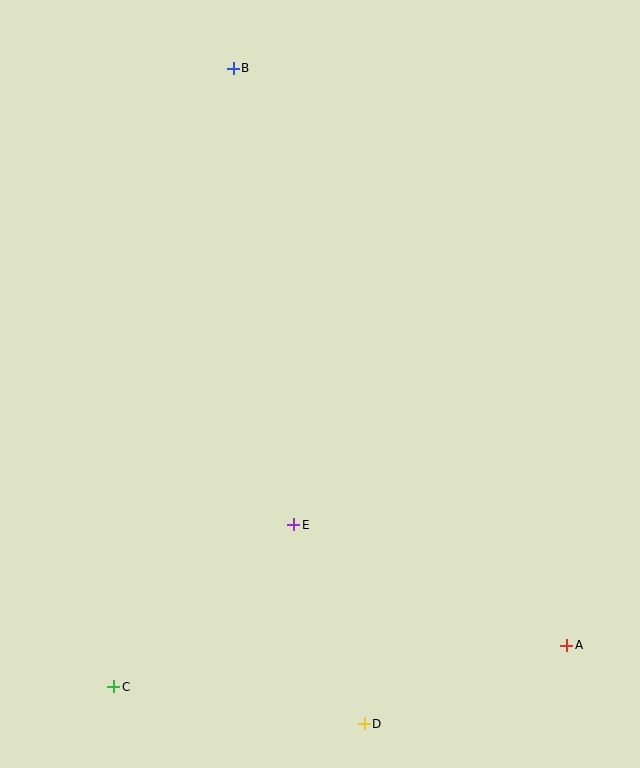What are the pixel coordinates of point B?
Point B is at (233, 68).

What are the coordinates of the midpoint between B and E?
The midpoint between B and E is at (263, 297).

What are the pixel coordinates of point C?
Point C is at (114, 687).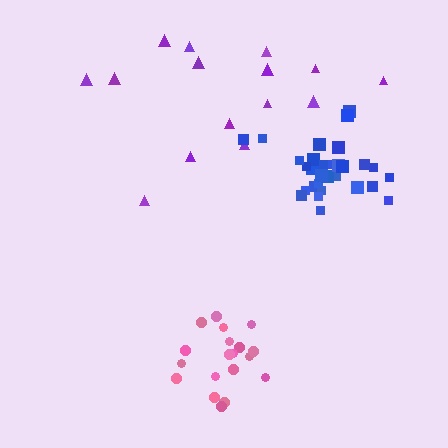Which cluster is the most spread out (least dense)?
Purple.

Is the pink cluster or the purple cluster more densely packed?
Pink.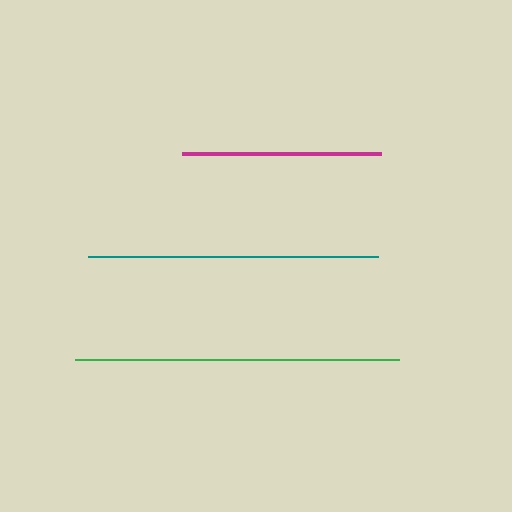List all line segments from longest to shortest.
From longest to shortest: green, teal, magenta.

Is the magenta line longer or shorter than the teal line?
The teal line is longer than the magenta line.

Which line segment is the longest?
The green line is the longest at approximately 324 pixels.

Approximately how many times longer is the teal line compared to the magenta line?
The teal line is approximately 1.5 times the length of the magenta line.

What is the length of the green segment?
The green segment is approximately 324 pixels long.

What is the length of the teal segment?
The teal segment is approximately 290 pixels long.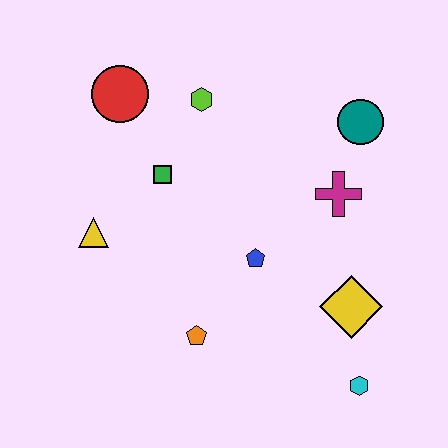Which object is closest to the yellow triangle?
The green square is closest to the yellow triangle.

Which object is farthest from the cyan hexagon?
The red circle is farthest from the cyan hexagon.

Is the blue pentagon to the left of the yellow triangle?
No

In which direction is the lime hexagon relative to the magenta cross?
The lime hexagon is to the left of the magenta cross.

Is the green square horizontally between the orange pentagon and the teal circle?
No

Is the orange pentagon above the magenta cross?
No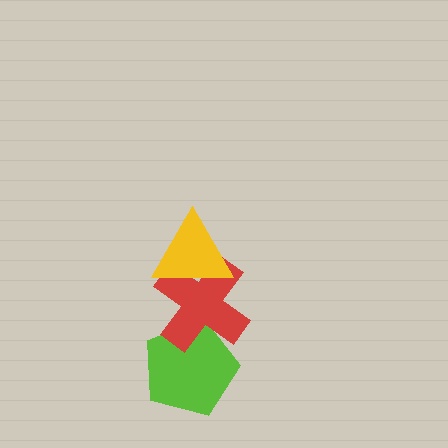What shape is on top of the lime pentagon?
The red cross is on top of the lime pentagon.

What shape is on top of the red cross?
The yellow triangle is on top of the red cross.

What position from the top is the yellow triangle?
The yellow triangle is 1st from the top.